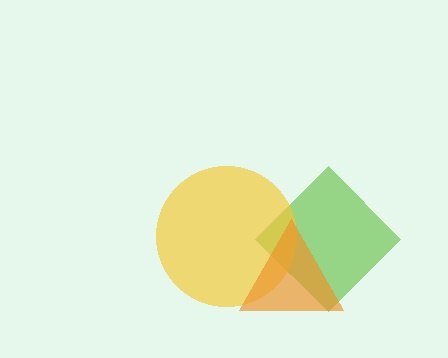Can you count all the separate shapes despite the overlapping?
Yes, there are 3 separate shapes.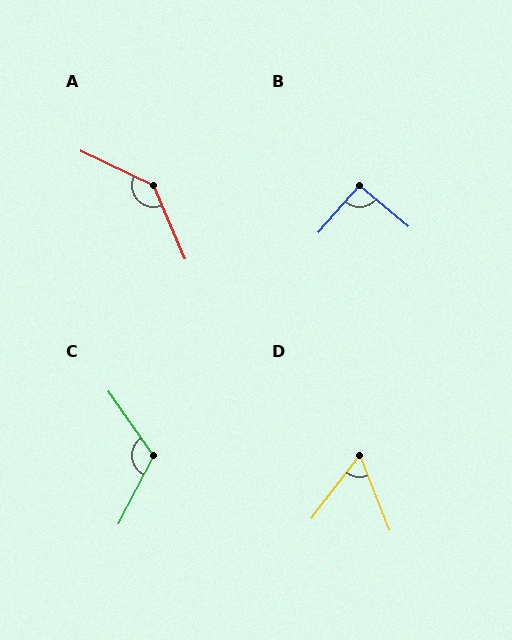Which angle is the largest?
A, at approximately 139 degrees.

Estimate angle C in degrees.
Approximately 117 degrees.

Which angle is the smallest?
D, at approximately 59 degrees.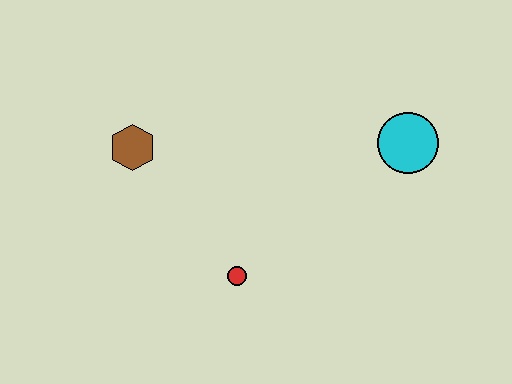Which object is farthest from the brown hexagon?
The cyan circle is farthest from the brown hexagon.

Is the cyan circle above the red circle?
Yes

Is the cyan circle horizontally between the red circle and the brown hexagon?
No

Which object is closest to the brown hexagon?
The red circle is closest to the brown hexagon.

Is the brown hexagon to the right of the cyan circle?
No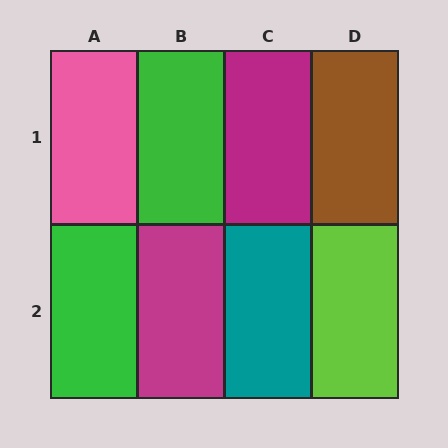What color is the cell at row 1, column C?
Magenta.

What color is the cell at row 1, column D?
Brown.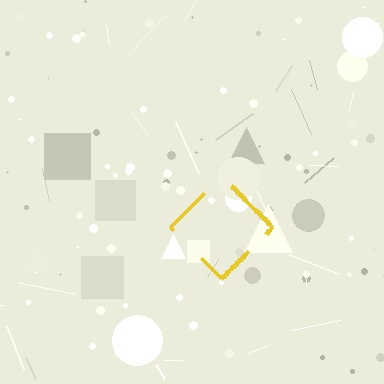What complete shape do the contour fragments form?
The contour fragments form a diamond.